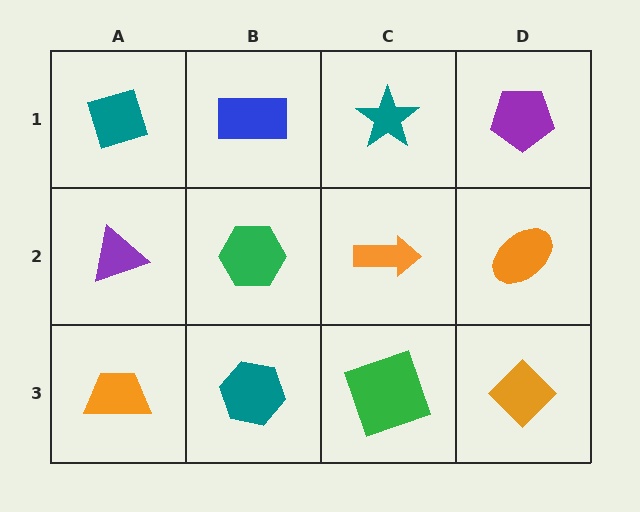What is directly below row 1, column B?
A green hexagon.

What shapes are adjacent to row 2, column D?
A purple pentagon (row 1, column D), an orange diamond (row 3, column D), an orange arrow (row 2, column C).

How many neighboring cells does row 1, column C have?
3.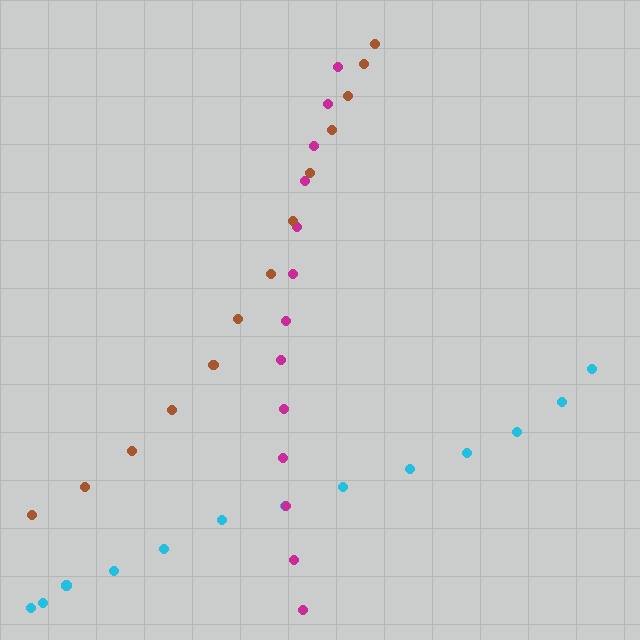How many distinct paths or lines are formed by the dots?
There are 3 distinct paths.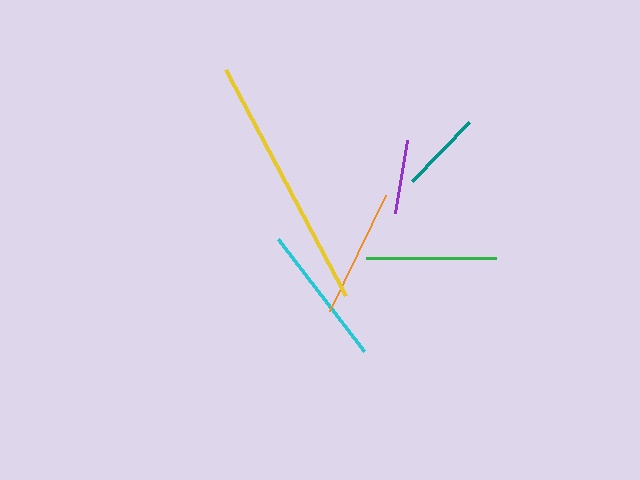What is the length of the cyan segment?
The cyan segment is approximately 141 pixels long.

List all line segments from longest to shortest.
From longest to shortest: yellow, cyan, green, orange, teal, purple.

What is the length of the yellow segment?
The yellow segment is approximately 255 pixels long.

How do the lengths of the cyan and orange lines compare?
The cyan and orange lines are approximately the same length.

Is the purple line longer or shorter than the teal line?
The teal line is longer than the purple line.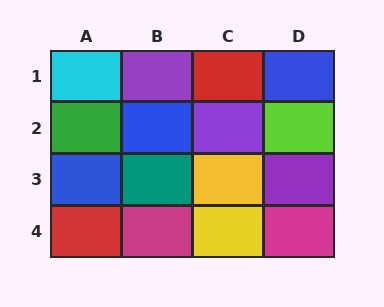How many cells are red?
2 cells are red.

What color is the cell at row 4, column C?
Yellow.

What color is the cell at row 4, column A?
Red.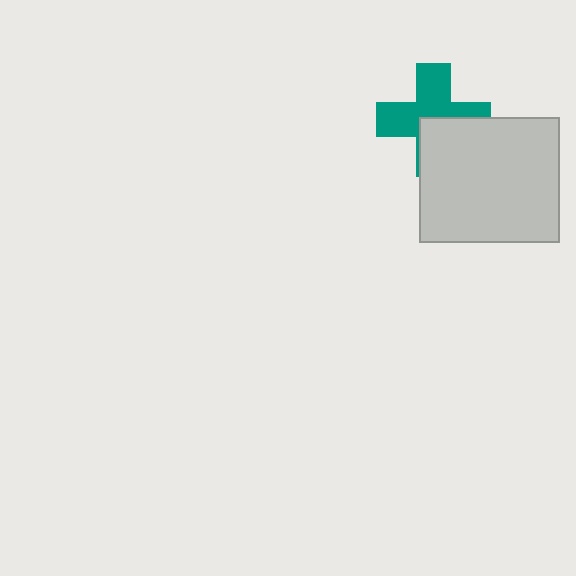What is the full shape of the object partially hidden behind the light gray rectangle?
The partially hidden object is a teal cross.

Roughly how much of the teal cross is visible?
About half of it is visible (roughly 61%).